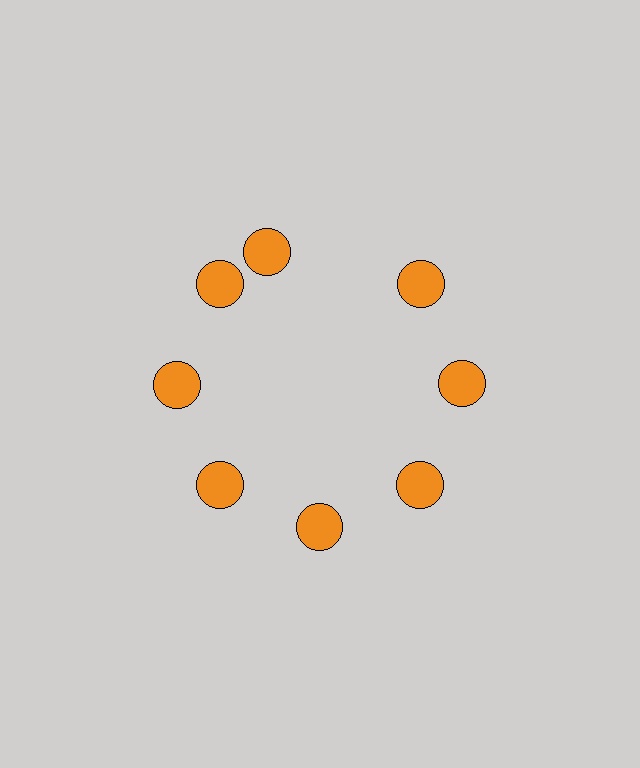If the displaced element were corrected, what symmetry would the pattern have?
It would have 8-fold rotational symmetry — the pattern would map onto itself every 45 degrees.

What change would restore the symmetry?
The symmetry would be restored by rotating it back into even spacing with its neighbors so that all 8 circles sit at equal angles and equal distance from the center.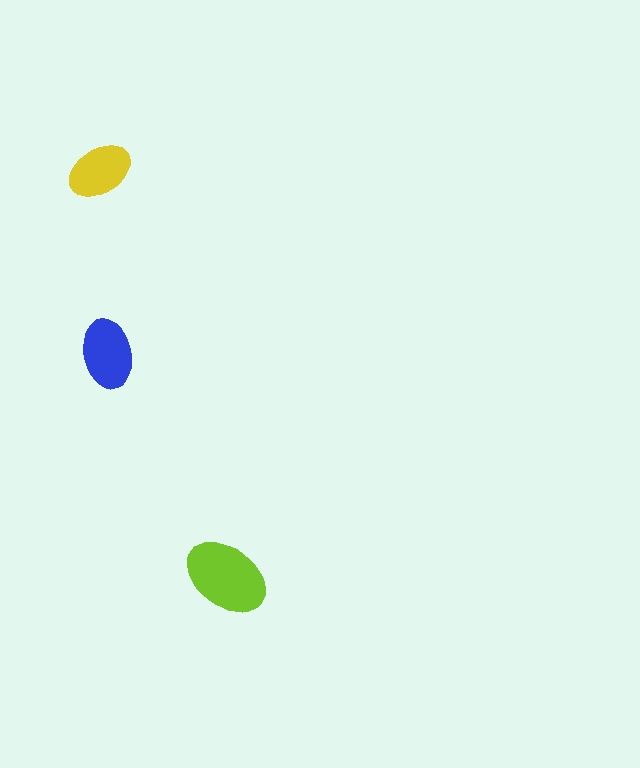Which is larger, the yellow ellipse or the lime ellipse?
The lime one.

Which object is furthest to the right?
The lime ellipse is rightmost.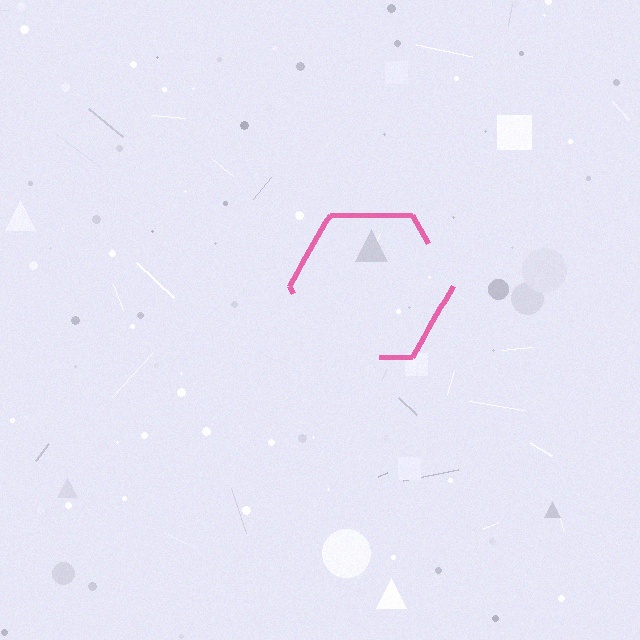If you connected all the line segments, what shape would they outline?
They would outline a hexagon.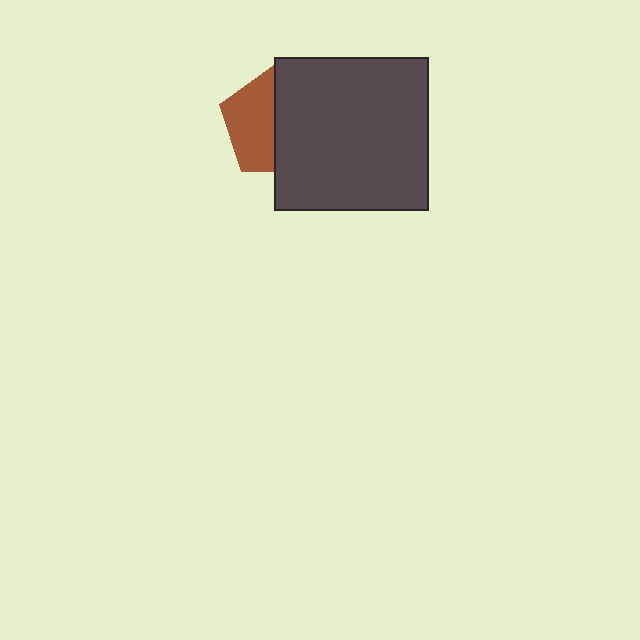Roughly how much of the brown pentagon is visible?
About half of it is visible (roughly 46%).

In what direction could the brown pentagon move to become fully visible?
The brown pentagon could move left. That would shift it out from behind the dark gray square entirely.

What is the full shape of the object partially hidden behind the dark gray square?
The partially hidden object is a brown pentagon.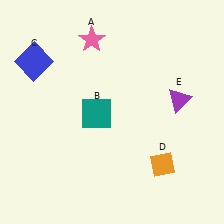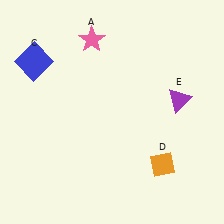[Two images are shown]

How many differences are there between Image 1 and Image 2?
There is 1 difference between the two images.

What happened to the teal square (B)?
The teal square (B) was removed in Image 2. It was in the bottom-left area of Image 1.